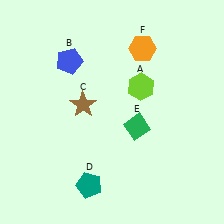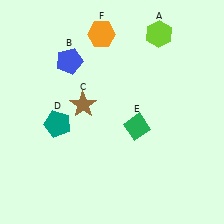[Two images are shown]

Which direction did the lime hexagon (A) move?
The lime hexagon (A) moved up.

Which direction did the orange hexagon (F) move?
The orange hexagon (F) moved left.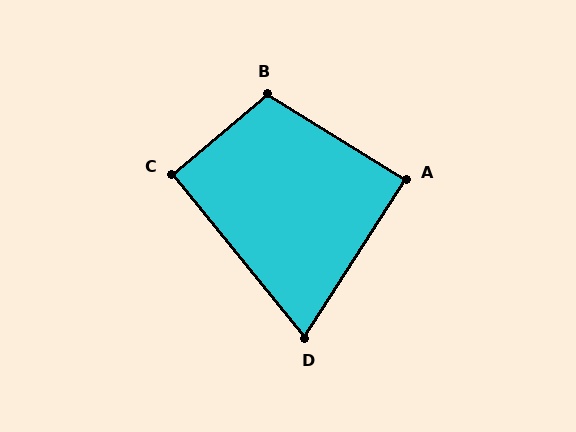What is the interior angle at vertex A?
Approximately 89 degrees (approximately right).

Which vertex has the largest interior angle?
B, at approximately 108 degrees.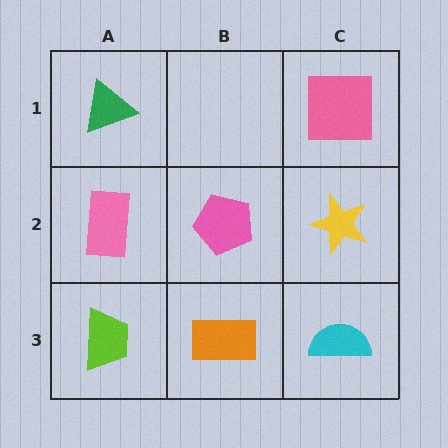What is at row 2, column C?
A yellow star.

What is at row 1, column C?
A pink square.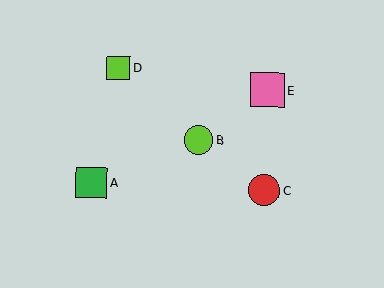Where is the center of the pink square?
The center of the pink square is at (267, 90).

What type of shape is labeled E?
Shape E is a pink square.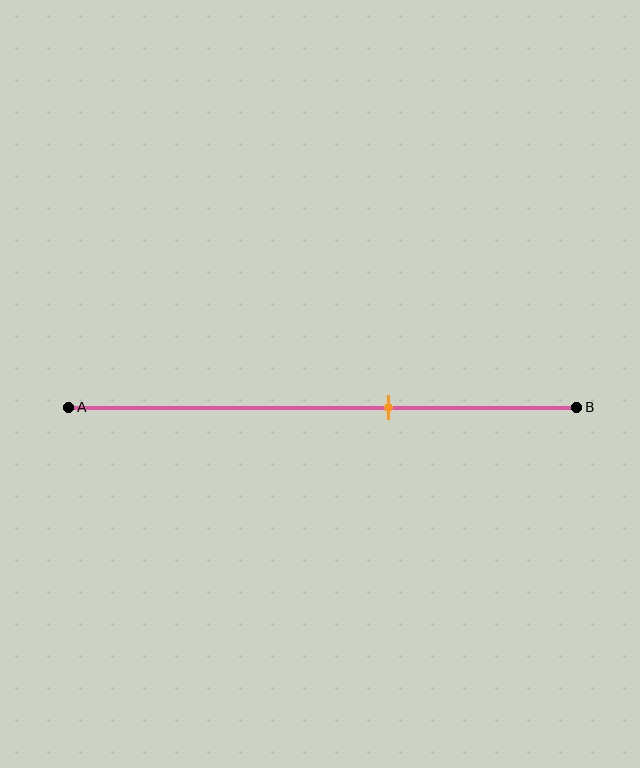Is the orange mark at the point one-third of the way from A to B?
No, the mark is at about 65% from A, not at the 33% one-third point.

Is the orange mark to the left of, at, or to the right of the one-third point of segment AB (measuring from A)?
The orange mark is to the right of the one-third point of segment AB.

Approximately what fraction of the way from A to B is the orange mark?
The orange mark is approximately 65% of the way from A to B.